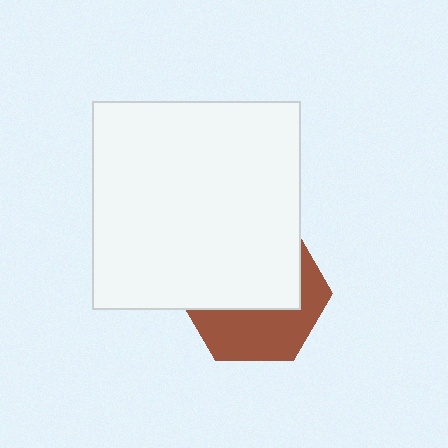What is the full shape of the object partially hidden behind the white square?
The partially hidden object is a brown hexagon.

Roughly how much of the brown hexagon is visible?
A small part of it is visible (roughly 43%).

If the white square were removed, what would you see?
You would see the complete brown hexagon.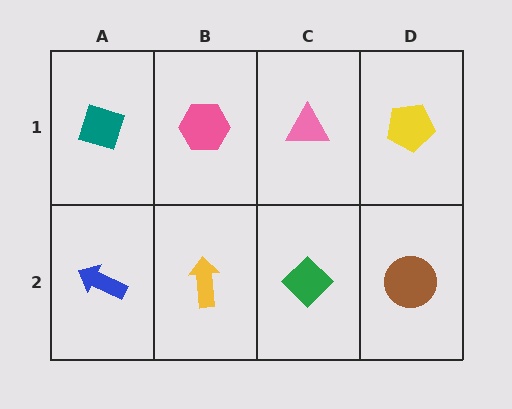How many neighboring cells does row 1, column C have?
3.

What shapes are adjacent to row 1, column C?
A green diamond (row 2, column C), a pink hexagon (row 1, column B), a yellow pentagon (row 1, column D).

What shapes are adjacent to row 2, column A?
A teal diamond (row 1, column A), a yellow arrow (row 2, column B).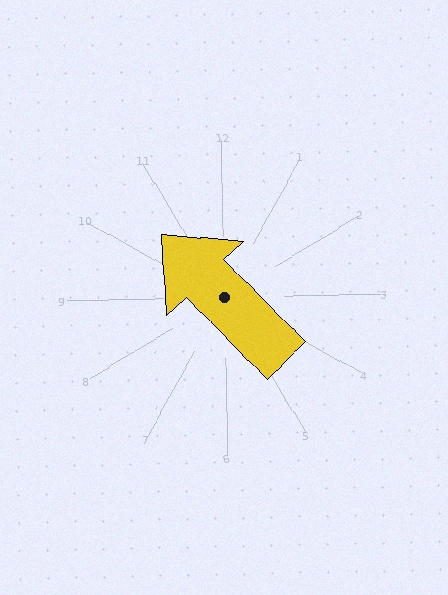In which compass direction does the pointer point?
Northwest.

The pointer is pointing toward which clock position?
Roughly 11 o'clock.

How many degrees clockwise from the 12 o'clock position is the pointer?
Approximately 316 degrees.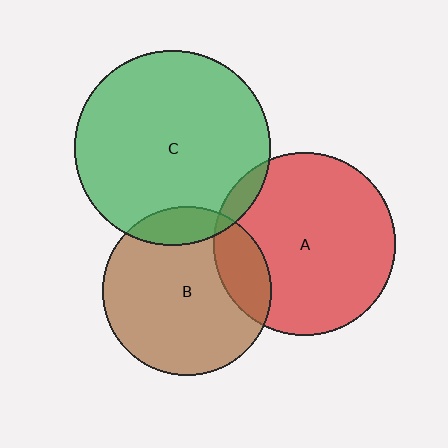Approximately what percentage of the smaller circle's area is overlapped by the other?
Approximately 15%.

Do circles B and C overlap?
Yes.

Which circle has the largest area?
Circle C (green).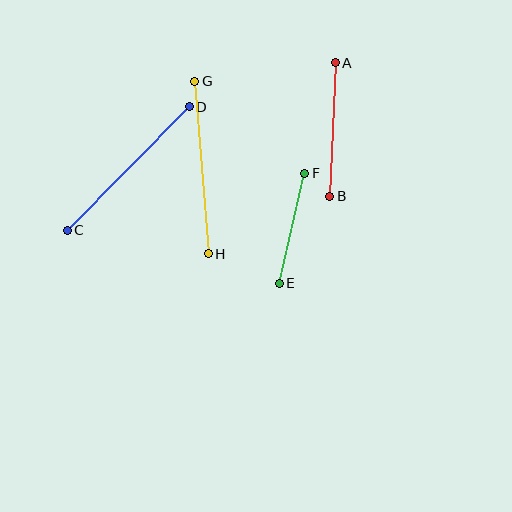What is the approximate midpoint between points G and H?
The midpoint is at approximately (202, 167) pixels.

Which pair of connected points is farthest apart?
Points C and D are farthest apart.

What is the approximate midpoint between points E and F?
The midpoint is at approximately (292, 228) pixels.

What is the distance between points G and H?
The distance is approximately 173 pixels.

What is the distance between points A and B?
The distance is approximately 133 pixels.